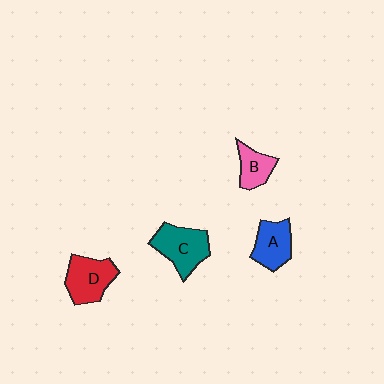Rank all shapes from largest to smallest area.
From largest to smallest: C (teal), D (red), A (blue), B (pink).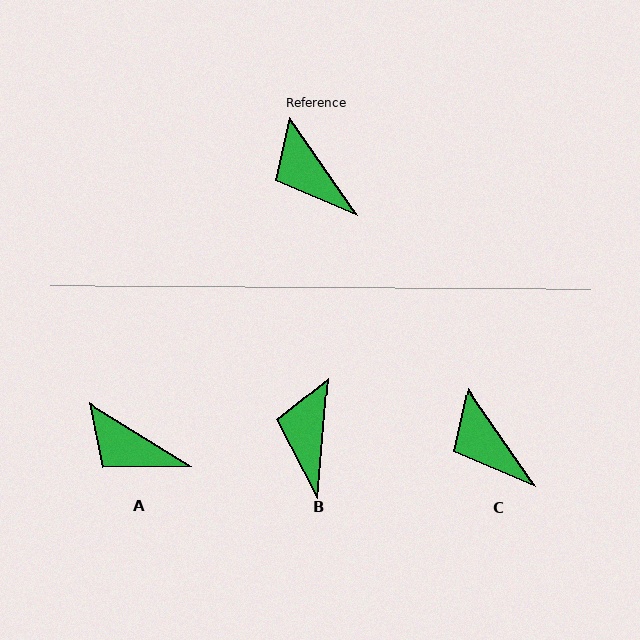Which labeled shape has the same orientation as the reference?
C.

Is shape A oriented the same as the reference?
No, it is off by about 24 degrees.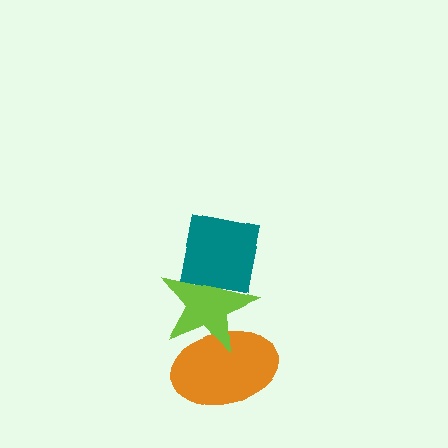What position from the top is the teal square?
The teal square is 1st from the top.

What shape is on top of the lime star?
The teal square is on top of the lime star.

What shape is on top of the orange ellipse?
The lime star is on top of the orange ellipse.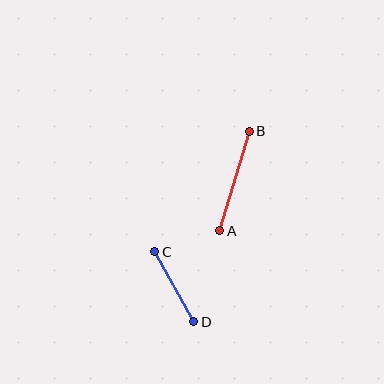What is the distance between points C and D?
The distance is approximately 80 pixels.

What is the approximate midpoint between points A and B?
The midpoint is at approximately (234, 181) pixels.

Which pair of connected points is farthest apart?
Points A and B are farthest apart.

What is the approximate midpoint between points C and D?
The midpoint is at approximately (174, 287) pixels.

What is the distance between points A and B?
The distance is approximately 104 pixels.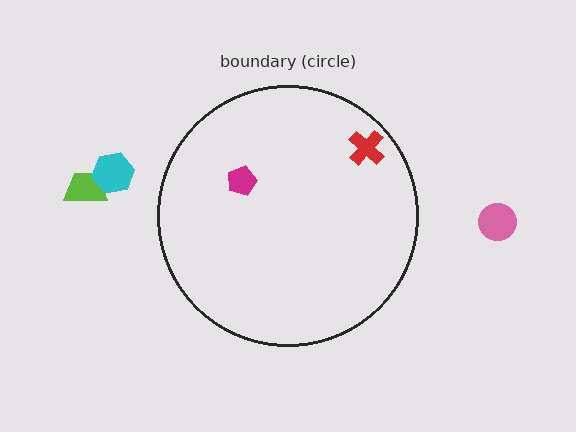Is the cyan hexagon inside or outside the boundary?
Outside.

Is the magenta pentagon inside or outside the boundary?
Inside.